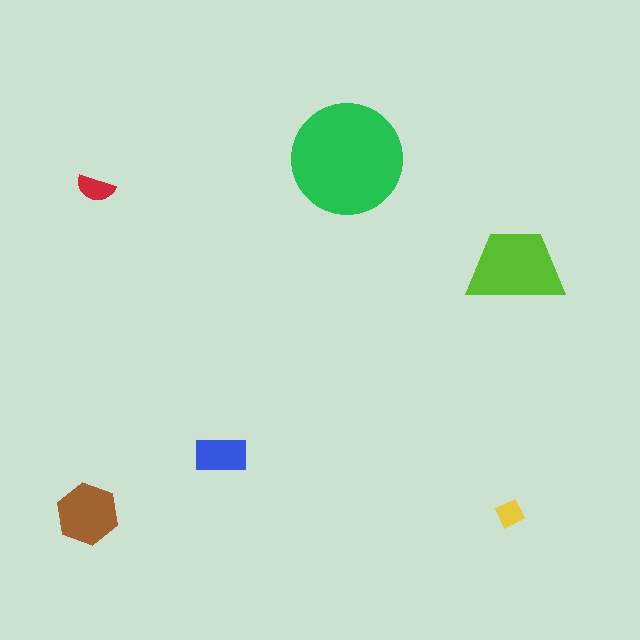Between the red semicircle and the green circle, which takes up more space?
The green circle.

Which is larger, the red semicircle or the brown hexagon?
The brown hexagon.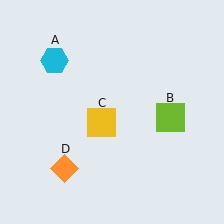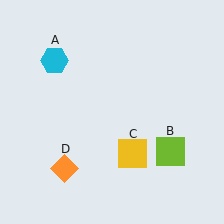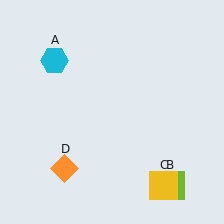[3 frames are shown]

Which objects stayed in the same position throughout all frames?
Cyan hexagon (object A) and orange diamond (object D) remained stationary.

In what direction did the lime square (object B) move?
The lime square (object B) moved down.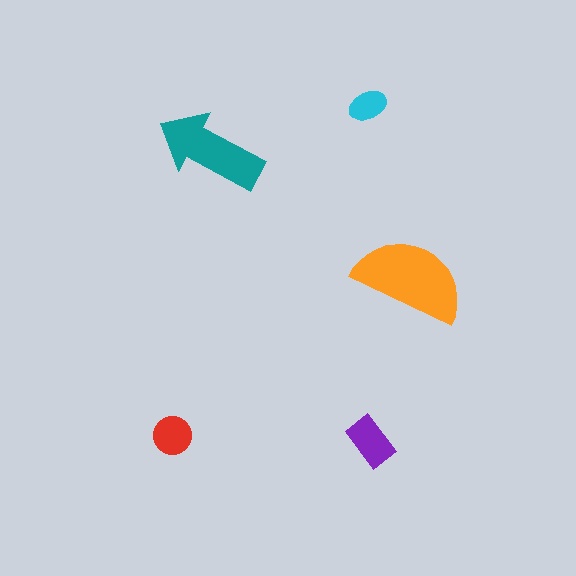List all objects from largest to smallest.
The orange semicircle, the teal arrow, the purple rectangle, the red circle, the cyan ellipse.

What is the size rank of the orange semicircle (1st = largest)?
1st.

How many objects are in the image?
There are 5 objects in the image.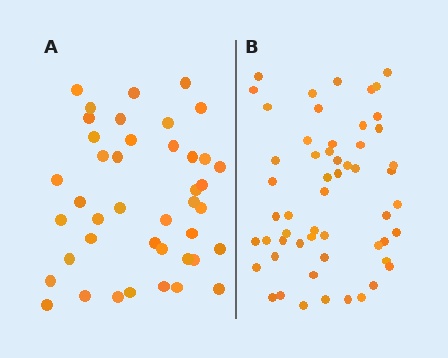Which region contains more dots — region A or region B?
Region B (the right region) has more dots.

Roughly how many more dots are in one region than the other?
Region B has approximately 15 more dots than region A.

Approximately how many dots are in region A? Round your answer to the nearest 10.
About 40 dots. (The exact count is 42, which rounds to 40.)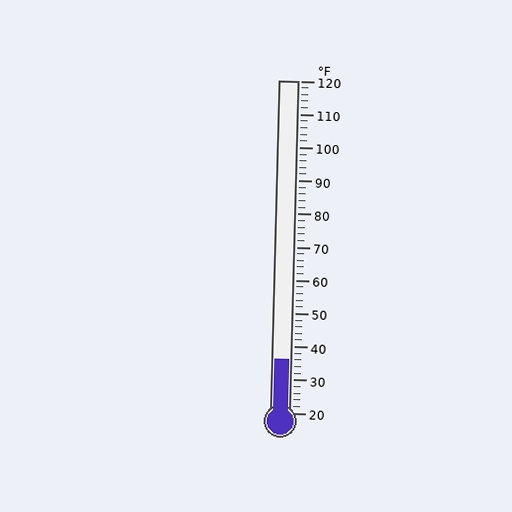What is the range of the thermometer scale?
The thermometer scale ranges from 20°F to 120°F.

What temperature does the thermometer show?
The thermometer shows approximately 36°F.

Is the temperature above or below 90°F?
The temperature is below 90°F.